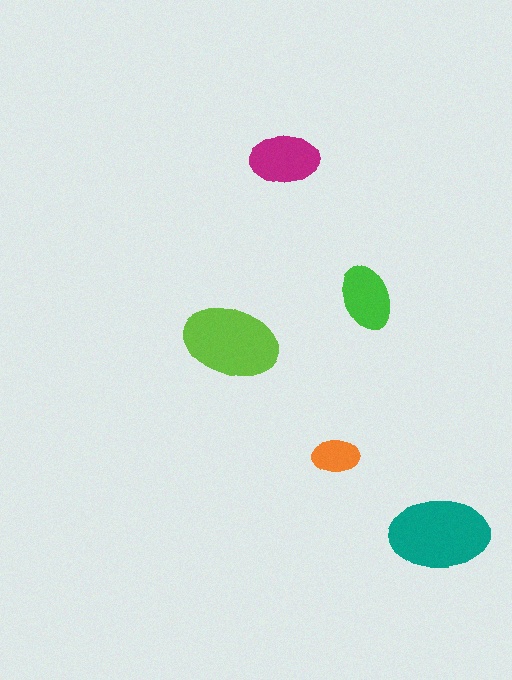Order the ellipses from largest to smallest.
the teal one, the lime one, the magenta one, the green one, the orange one.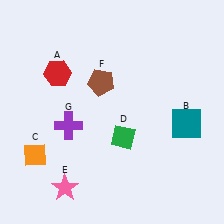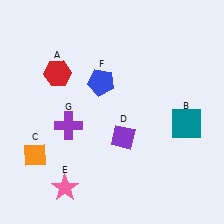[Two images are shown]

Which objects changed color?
D changed from green to purple. F changed from brown to blue.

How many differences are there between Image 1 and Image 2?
There are 2 differences between the two images.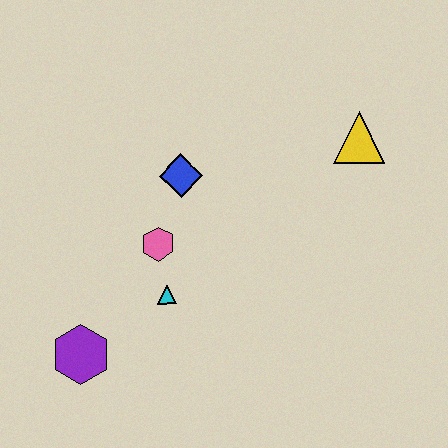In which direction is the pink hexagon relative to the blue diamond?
The pink hexagon is below the blue diamond.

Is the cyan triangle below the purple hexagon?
No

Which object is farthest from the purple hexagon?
The yellow triangle is farthest from the purple hexagon.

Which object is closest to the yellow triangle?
The blue diamond is closest to the yellow triangle.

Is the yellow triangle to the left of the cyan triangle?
No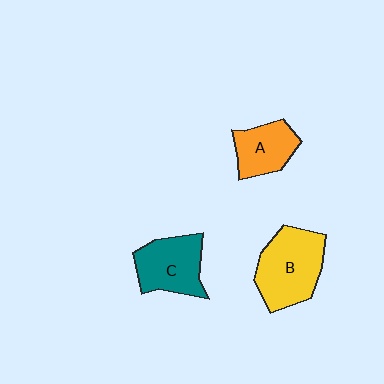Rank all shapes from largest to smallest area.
From largest to smallest: B (yellow), C (teal), A (orange).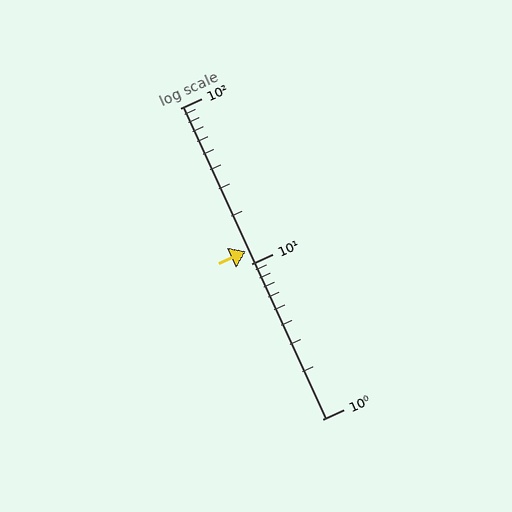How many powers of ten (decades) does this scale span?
The scale spans 2 decades, from 1 to 100.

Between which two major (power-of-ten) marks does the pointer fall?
The pointer is between 10 and 100.